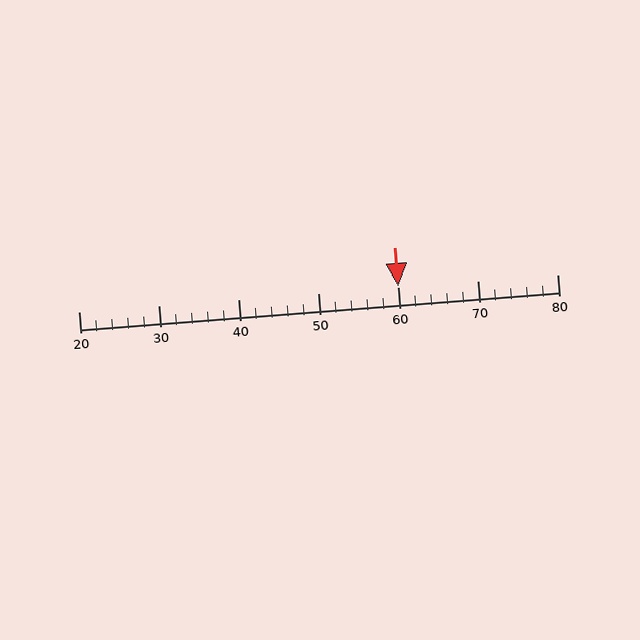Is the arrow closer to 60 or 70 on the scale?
The arrow is closer to 60.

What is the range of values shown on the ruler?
The ruler shows values from 20 to 80.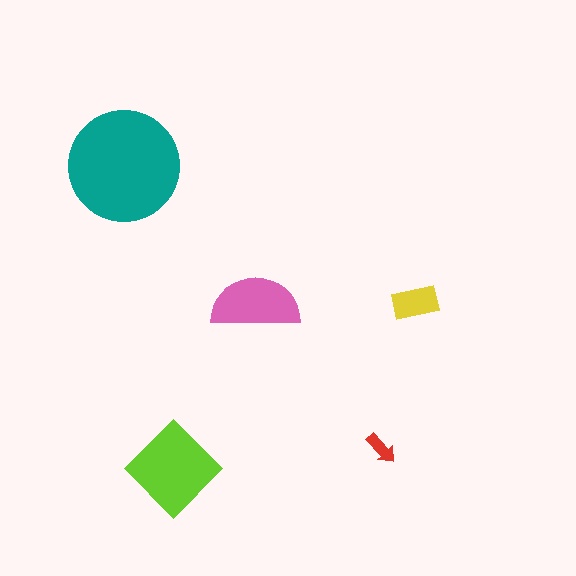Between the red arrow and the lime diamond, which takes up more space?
The lime diamond.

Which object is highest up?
The teal circle is topmost.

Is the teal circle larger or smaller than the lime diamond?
Larger.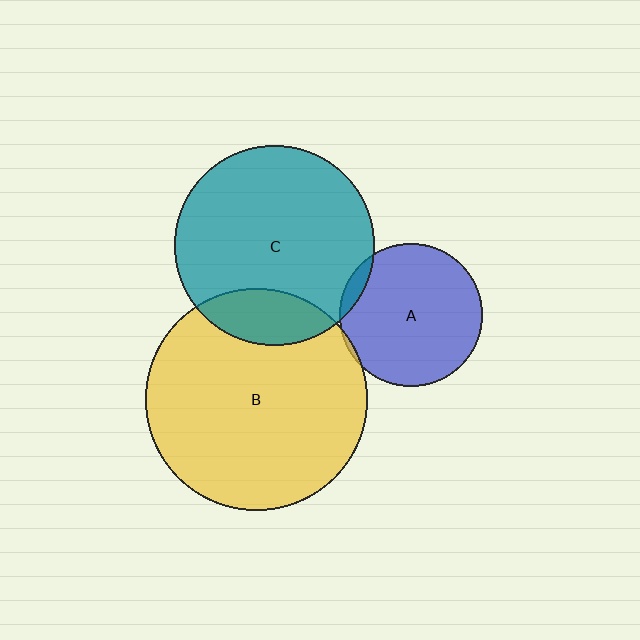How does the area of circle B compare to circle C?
Approximately 1.2 times.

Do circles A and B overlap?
Yes.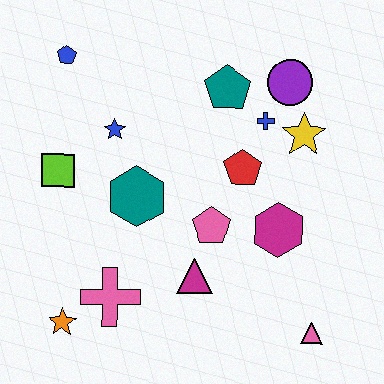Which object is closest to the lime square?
The blue star is closest to the lime square.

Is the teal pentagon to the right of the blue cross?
No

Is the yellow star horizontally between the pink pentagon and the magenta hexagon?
No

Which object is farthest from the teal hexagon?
The pink triangle is farthest from the teal hexagon.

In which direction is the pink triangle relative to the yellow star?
The pink triangle is below the yellow star.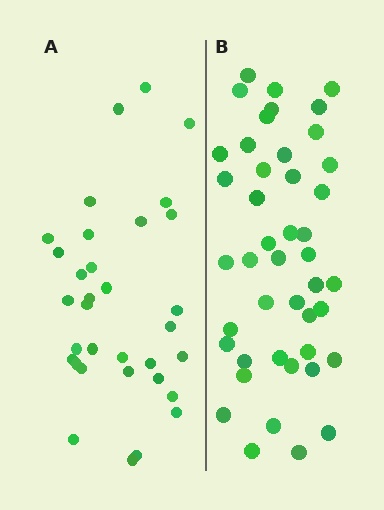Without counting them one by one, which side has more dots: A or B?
Region B (the right region) has more dots.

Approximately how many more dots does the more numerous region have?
Region B has roughly 12 or so more dots than region A.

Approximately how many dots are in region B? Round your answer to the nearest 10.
About 40 dots. (The exact count is 44, which rounds to 40.)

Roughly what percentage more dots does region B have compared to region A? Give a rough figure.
About 35% more.